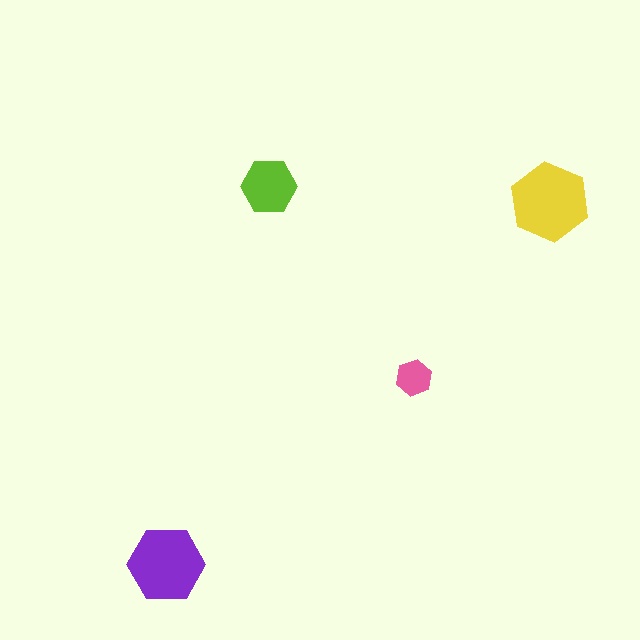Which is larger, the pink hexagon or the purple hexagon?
The purple one.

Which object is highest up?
The lime hexagon is topmost.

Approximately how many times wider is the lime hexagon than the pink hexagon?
About 1.5 times wider.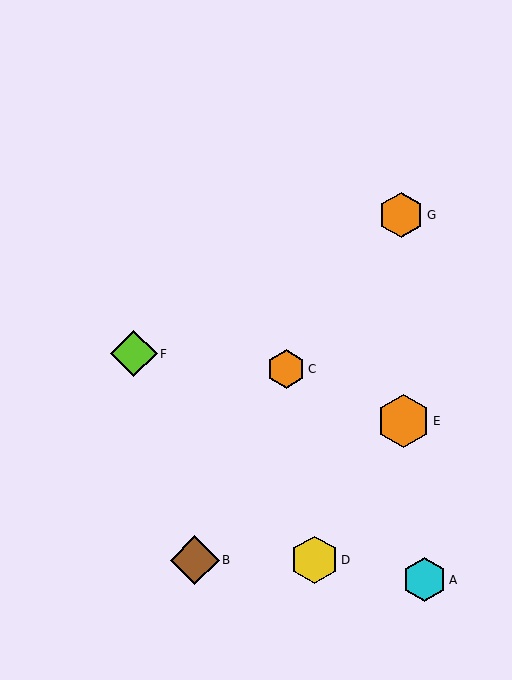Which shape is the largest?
The orange hexagon (labeled E) is the largest.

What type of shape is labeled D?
Shape D is a yellow hexagon.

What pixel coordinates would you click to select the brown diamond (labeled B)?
Click at (195, 560) to select the brown diamond B.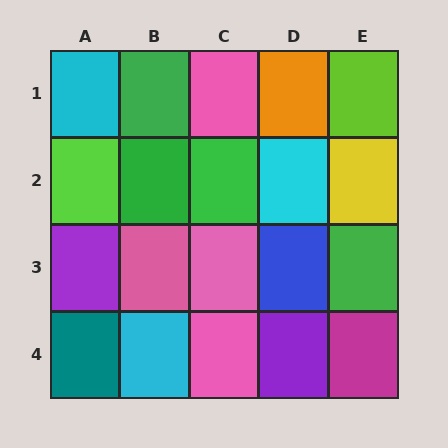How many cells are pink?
4 cells are pink.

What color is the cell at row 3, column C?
Pink.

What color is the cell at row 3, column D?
Blue.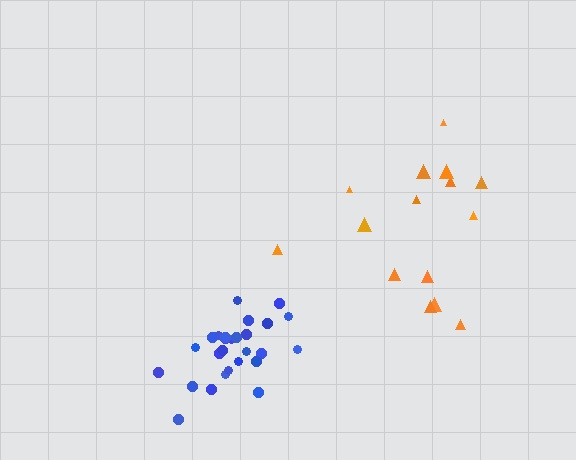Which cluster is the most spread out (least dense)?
Orange.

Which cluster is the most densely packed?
Blue.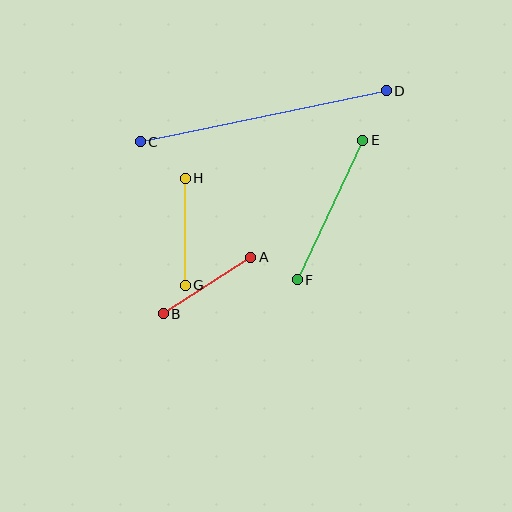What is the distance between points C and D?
The distance is approximately 251 pixels.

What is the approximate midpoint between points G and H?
The midpoint is at approximately (185, 232) pixels.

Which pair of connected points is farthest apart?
Points C and D are farthest apart.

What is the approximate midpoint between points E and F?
The midpoint is at approximately (330, 210) pixels.